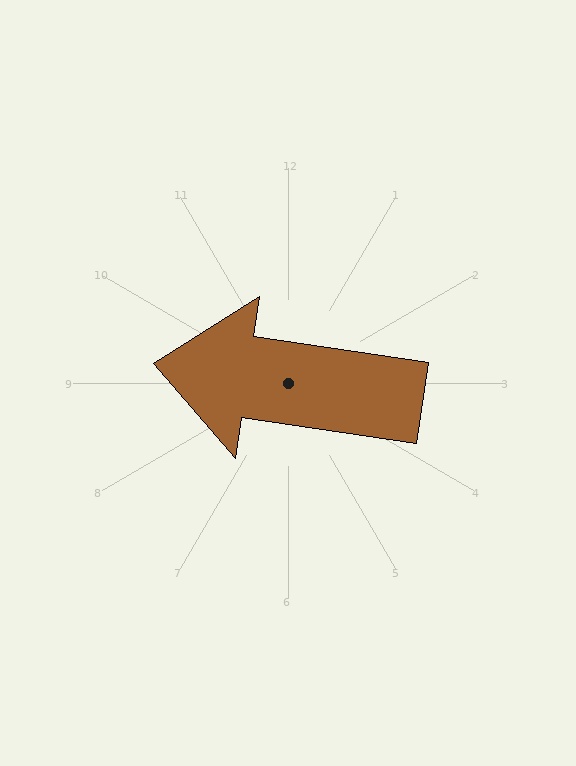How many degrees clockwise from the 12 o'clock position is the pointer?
Approximately 278 degrees.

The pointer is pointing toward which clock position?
Roughly 9 o'clock.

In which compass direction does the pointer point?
West.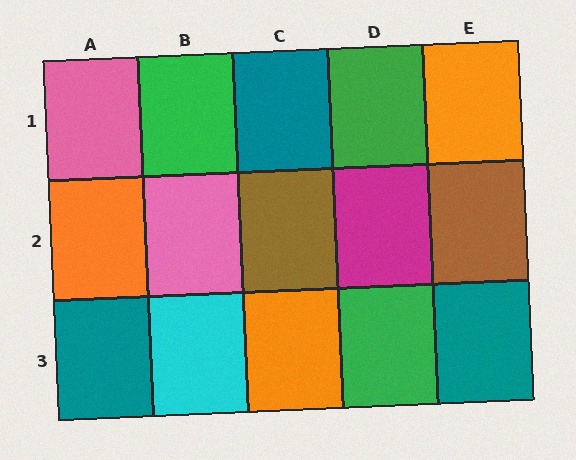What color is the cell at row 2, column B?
Pink.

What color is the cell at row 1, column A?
Pink.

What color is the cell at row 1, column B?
Green.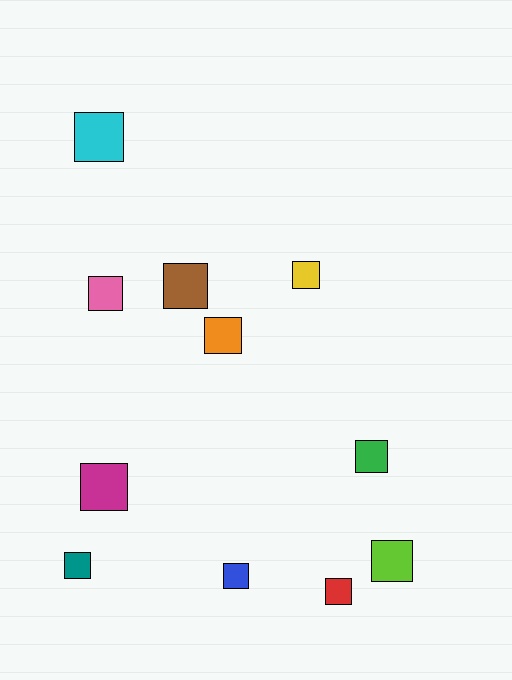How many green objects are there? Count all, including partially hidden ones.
There is 1 green object.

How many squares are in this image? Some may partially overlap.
There are 11 squares.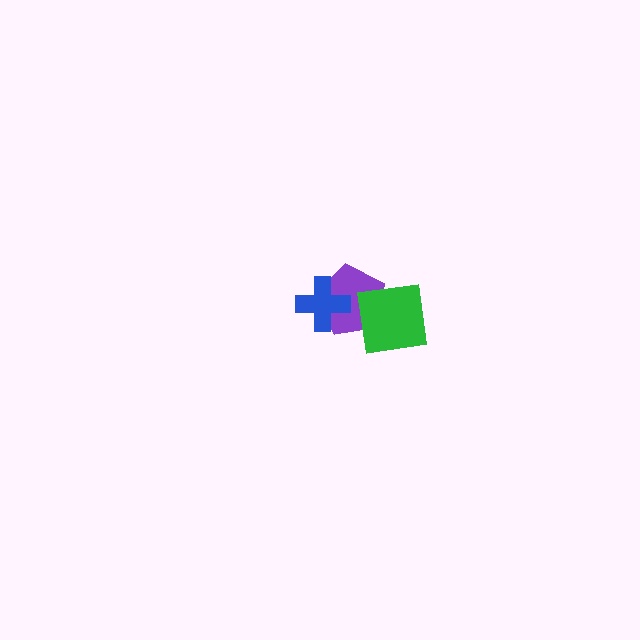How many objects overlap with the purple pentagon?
2 objects overlap with the purple pentagon.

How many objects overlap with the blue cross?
1 object overlaps with the blue cross.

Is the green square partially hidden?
No, no other shape covers it.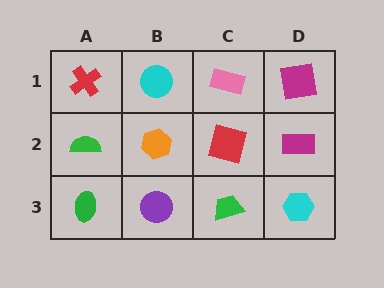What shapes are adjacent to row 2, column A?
A red cross (row 1, column A), a green ellipse (row 3, column A), an orange hexagon (row 2, column B).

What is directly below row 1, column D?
A magenta rectangle.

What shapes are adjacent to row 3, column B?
An orange hexagon (row 2, column B), a green ellipse (row 3, column A), a green trapezoid (row 3, column C).